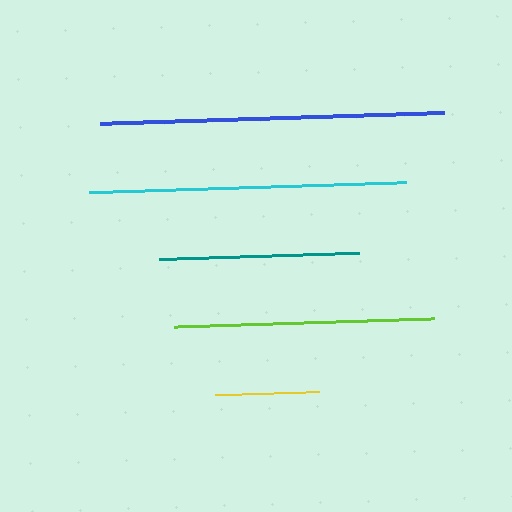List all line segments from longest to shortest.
From longest to shortest: blue, cyan, lime, teal, yellow.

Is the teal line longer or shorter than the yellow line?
The teal line is longer than the yellow line.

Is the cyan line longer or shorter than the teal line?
The cyan line is longer than the teal line.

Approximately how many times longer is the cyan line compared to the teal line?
The cyan line is approximately 1.6 times the length of the teal line.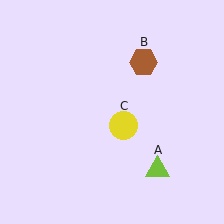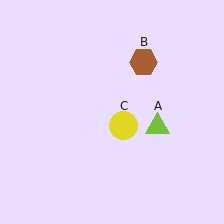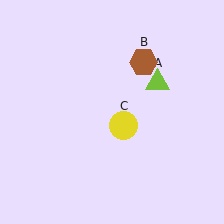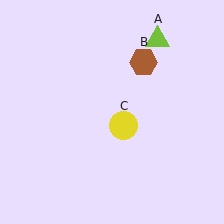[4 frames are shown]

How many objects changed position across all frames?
1 object changed position: lime triangle (object A).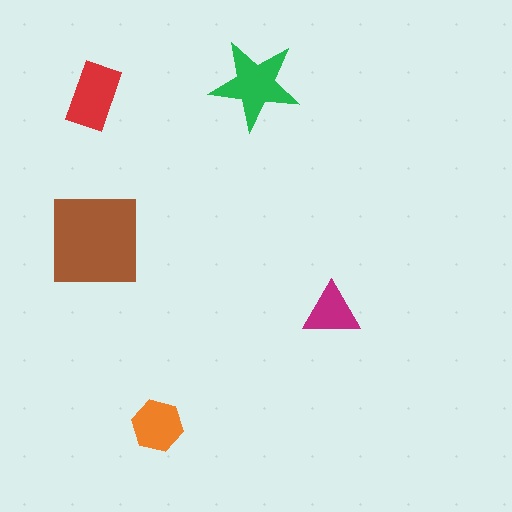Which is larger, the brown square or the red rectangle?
The brown square.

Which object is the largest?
The brown square.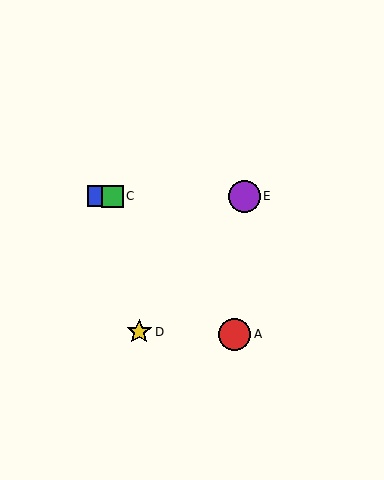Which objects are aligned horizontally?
Objects B, C, E are aligned horizontally.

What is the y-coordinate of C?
Object C is at y≈196.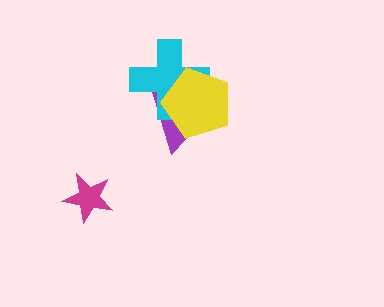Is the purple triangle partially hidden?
Yes, it is partially covered by another shape.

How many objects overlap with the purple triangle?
2 objects overlap with the purple triangle.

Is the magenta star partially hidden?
No, no other shape covers it.